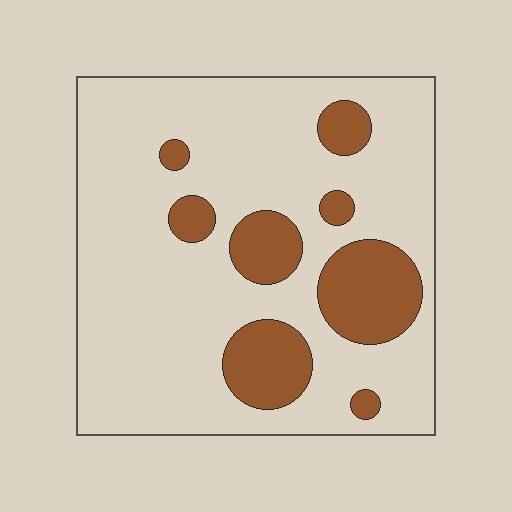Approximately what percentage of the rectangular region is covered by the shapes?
Approximately 20%.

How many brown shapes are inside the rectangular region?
8.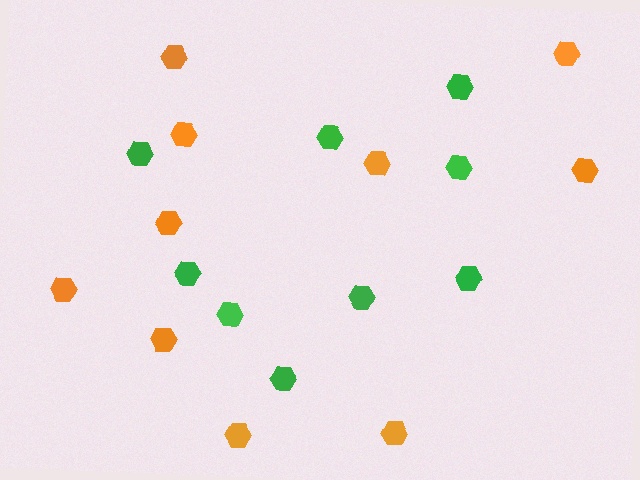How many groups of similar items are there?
There are 2 groups: one group of green hexagons (9) and one group of orange hexagons (10).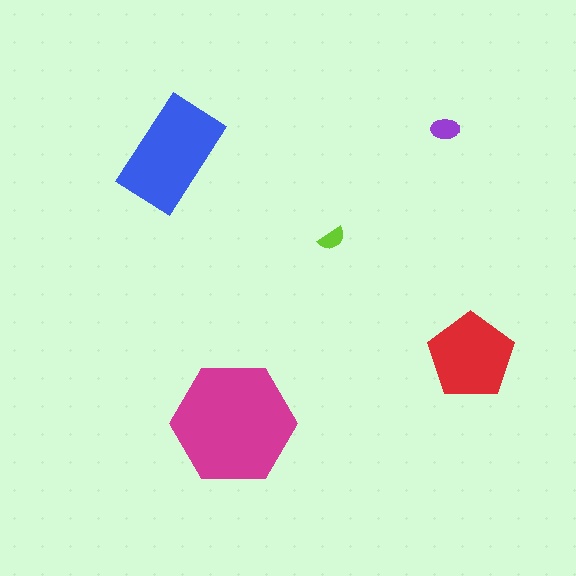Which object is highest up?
The purple ellipse is topmost.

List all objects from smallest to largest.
The lime semicircle, the purple ellipse, the red pentagon, the blue rectangle, the magenta hexagon.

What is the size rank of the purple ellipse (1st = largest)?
4th.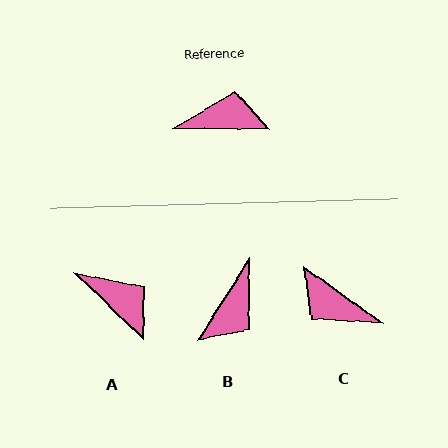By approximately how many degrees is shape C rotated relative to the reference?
Approximately 144 degrees counter-clockwise.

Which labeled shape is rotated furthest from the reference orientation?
C, about 144 degrees away.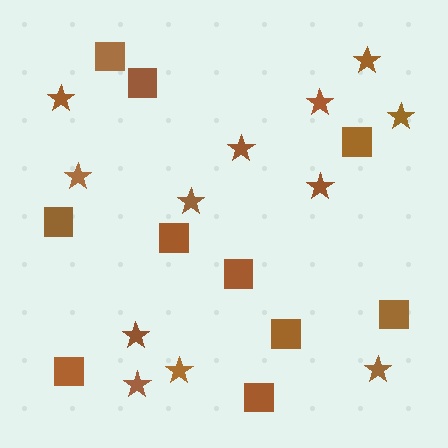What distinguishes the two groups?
There are 2 groups: one group of squares (10) and one group of stars (12).